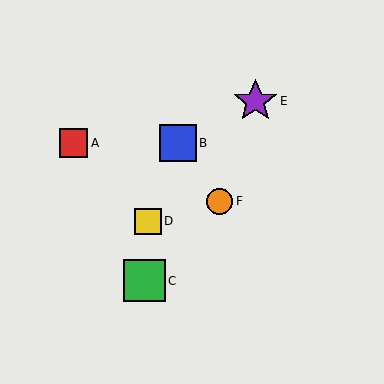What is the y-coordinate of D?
Object D is at y≈221.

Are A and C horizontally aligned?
No, A is at y≈143 and C is at y≈281.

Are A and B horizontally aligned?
Yes, both are at y≈143.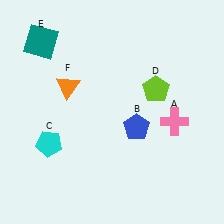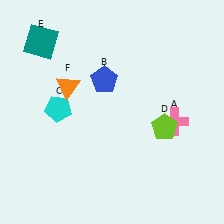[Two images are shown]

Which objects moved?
The objects that moved are: the blue pentagon (B), the cyan pentagon (C), the lime pentagon (D).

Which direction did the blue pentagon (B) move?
The blue pentagon (B) moved up.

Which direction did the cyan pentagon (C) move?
The cyan pentagon (C) moved up.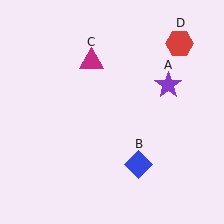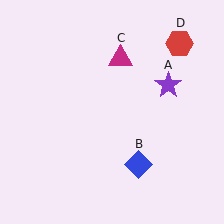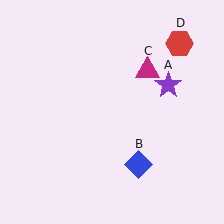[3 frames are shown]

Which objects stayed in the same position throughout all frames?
Purple star (object A) and blue diamond (object B) and red hexagon (object D) remained stationary.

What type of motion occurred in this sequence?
The magenta triangle (object C) rotated clockwise around the center of the scene.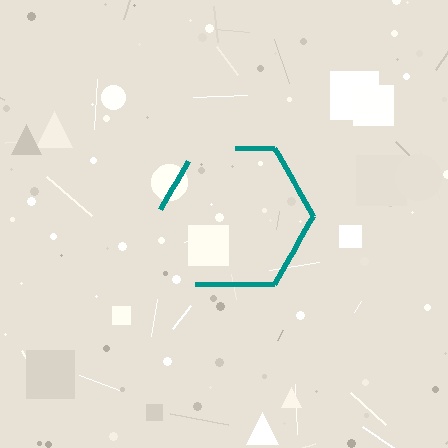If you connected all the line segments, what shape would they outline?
They would outline a hexagon.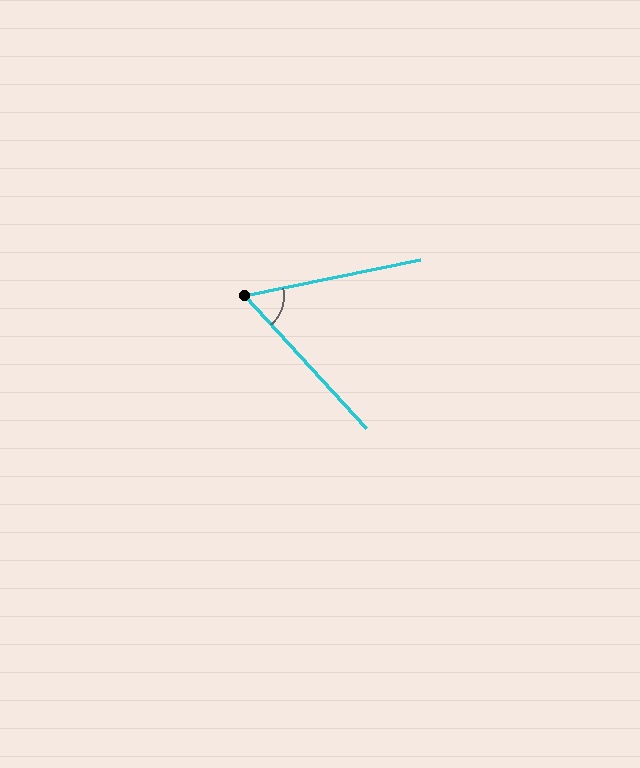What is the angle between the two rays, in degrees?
Approximately 59 degrees.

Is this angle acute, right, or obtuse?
It is acute.